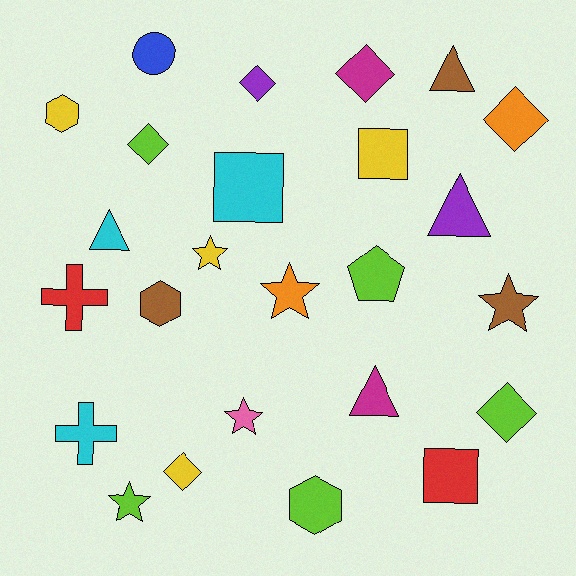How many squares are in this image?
There are 3 squares.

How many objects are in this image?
There are 25 objects.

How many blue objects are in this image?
There is 1 blue object.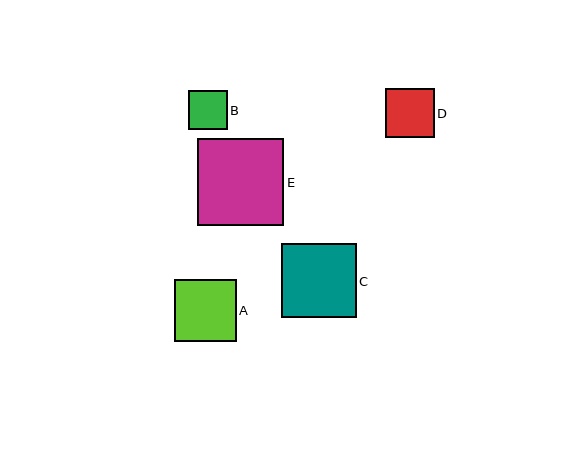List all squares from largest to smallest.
From largest to smallest: E, C, A, D, B.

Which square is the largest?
Square E is the largest with a size of approximately 86 pixels.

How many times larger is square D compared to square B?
Square D is approximately 1.3 times the size of square B.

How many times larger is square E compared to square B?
Square E is approximately 2.2 times the size of square B.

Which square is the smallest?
Square B is the smallest with a size of approximately 39 pixels.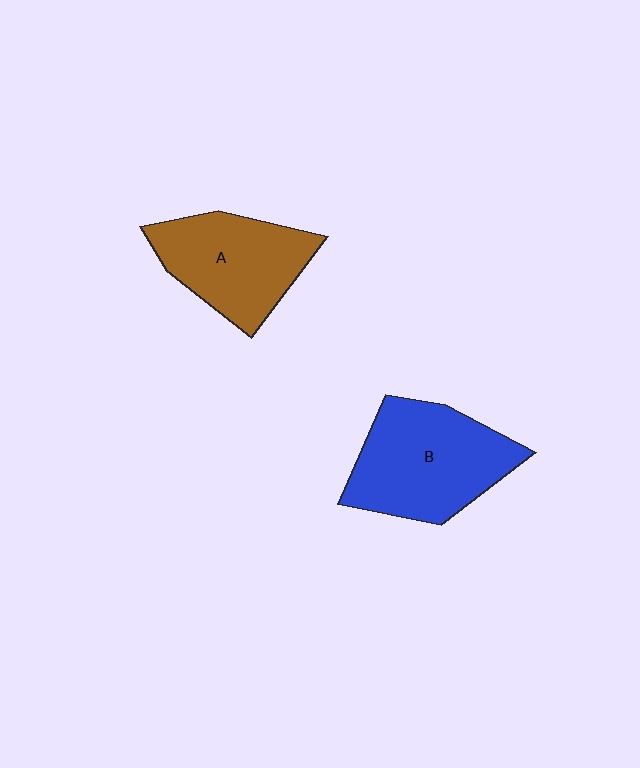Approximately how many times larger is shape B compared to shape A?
Approximately 1.2 times.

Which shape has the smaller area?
Shape A (brown).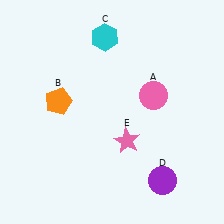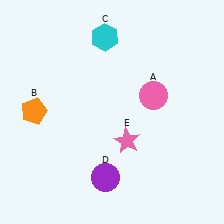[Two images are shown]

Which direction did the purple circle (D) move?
The purple circle (D) moved left.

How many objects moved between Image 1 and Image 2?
2 objects moved between the two images.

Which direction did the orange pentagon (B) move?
The orange pentagon (B) moved left.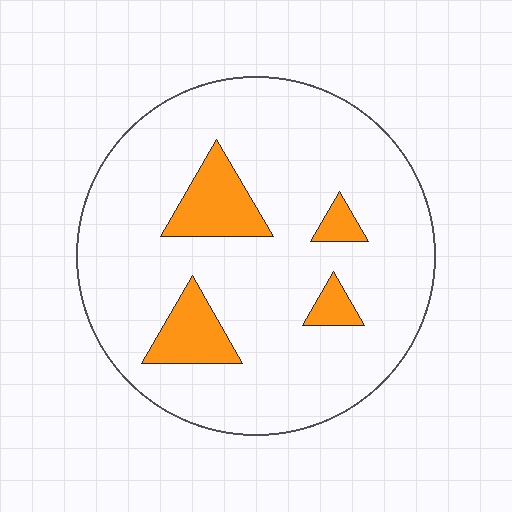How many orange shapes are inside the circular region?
4.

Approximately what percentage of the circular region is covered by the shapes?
Approximately 15%.